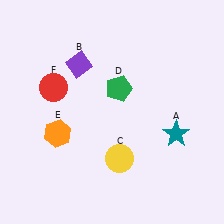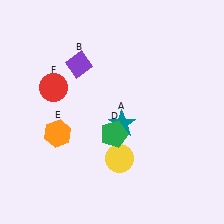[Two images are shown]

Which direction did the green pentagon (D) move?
The green pentagon (D) moved down.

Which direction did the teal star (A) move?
The teal star (A) moved left.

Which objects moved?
The objects that moved are: the teal star (A), the green pentagon (D).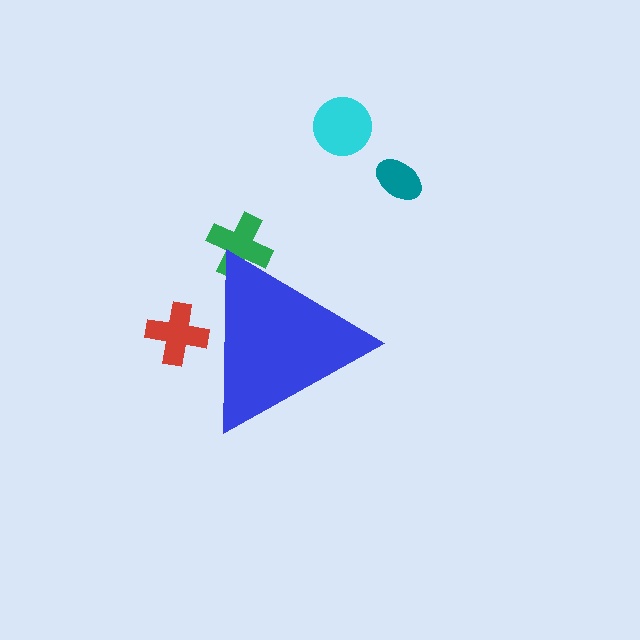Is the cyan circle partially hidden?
No, the cyan circle is fully visible.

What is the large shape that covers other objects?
A blue triangle.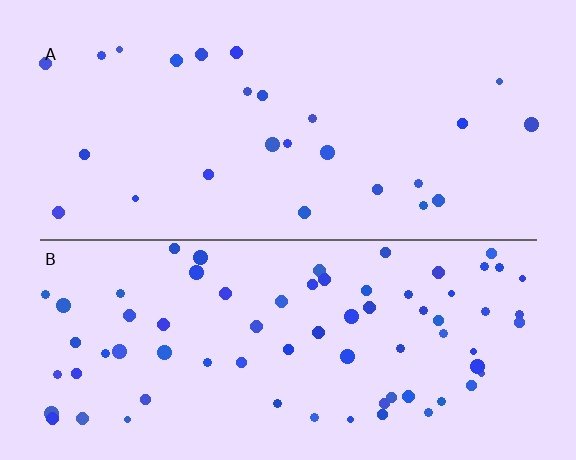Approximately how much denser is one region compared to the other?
Approximately 2.8× — region B over region A.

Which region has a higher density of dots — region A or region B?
B (the bottom).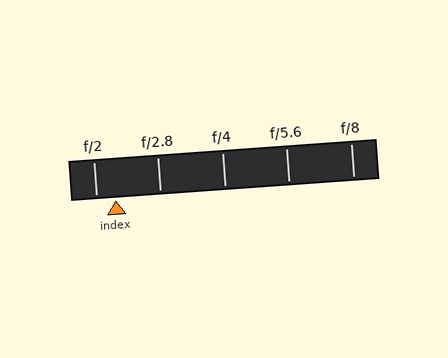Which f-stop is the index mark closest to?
The index mark is closest to f/2.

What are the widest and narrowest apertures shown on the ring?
The widest aperture shown is f/2 and the narrowest is f/8.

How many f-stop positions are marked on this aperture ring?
There are 5 f-stop positions marked.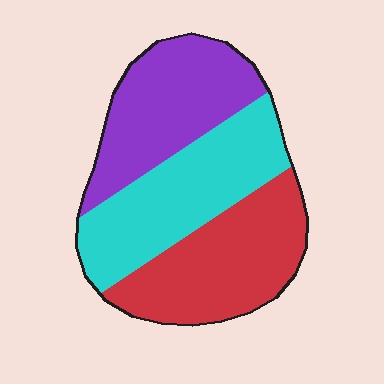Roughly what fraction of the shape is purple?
Purple covers roughly 30% of the shape.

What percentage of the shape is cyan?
Cyan takes up about one third (1/3) of the shape.